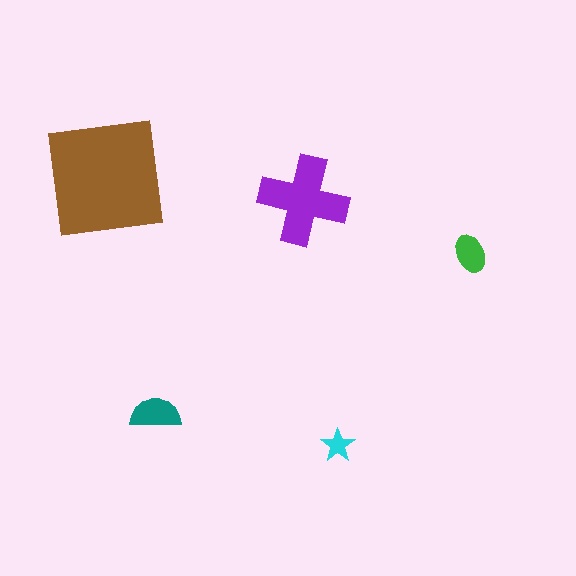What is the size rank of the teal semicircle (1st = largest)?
3rd.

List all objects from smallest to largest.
The cyan star, the green ellipse, the teal semicircle, the purple cross, the brown square.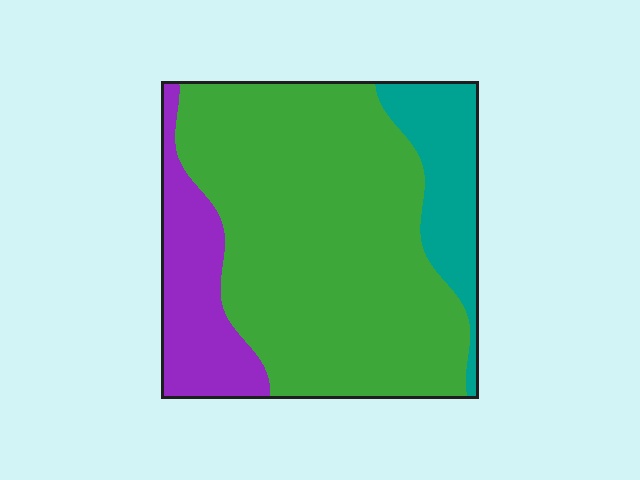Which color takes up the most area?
Green, at roughly 70%.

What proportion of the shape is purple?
Purple covers 17% of the shape.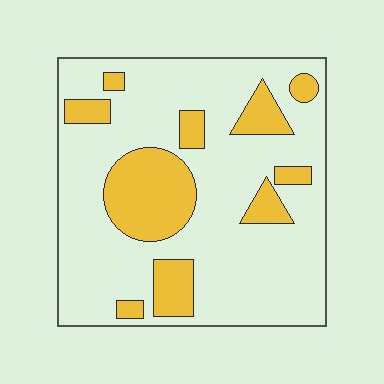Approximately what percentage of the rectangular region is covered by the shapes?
Approximately 25%.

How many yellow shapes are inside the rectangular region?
10.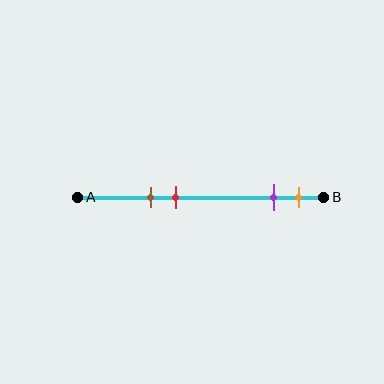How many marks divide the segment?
There are 4 marks dividing the segment.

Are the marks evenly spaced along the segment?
No, the marks are not evenly spaced.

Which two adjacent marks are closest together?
The purple and orange marks are the closest adjacent pair.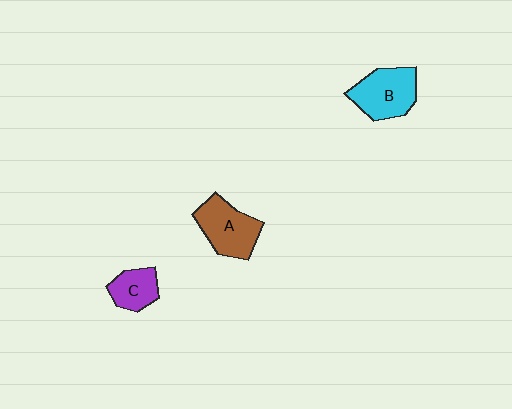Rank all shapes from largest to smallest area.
From largest to smallest: B (cyan), A (brown), C (purple).